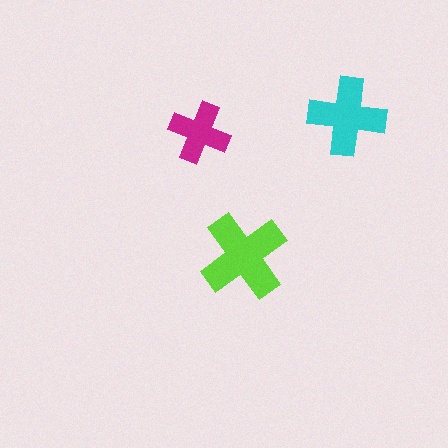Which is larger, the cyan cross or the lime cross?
The lime one.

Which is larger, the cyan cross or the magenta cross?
The cyan one.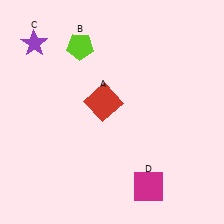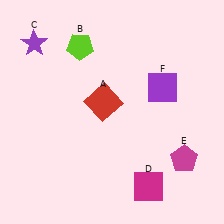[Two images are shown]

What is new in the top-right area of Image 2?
A purple square (F) was added in the top-right area of Image 2.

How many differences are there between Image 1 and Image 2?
There are 2 differences between the two images.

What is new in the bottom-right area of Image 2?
A magenta pentagon (E) was added in the bottom-right area of Image 2.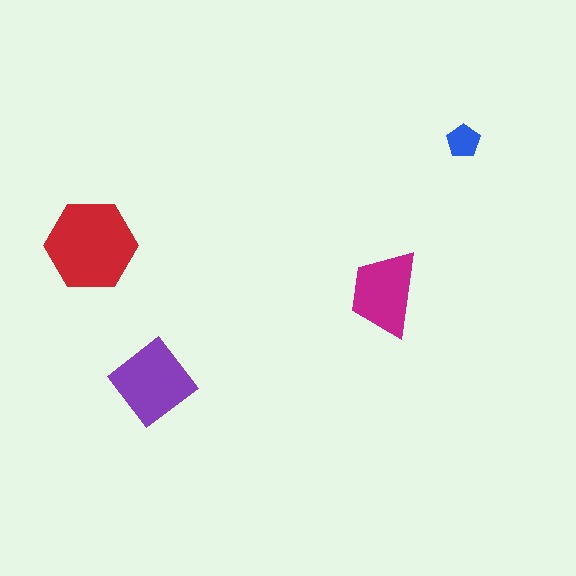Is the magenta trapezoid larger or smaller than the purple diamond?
Smaller.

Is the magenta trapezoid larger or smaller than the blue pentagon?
Larger.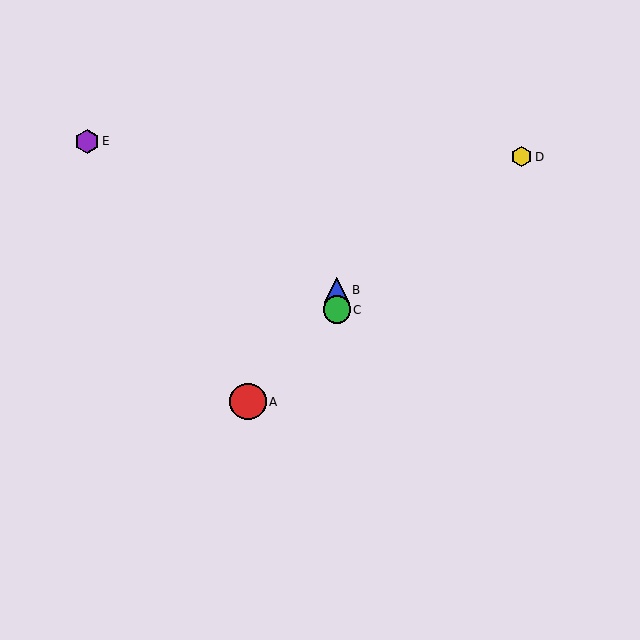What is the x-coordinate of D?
Object D is at x≈521.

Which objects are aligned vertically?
Objects B, C are aligned vertically.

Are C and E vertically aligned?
No, C is at x≈337 and E is at x≈87.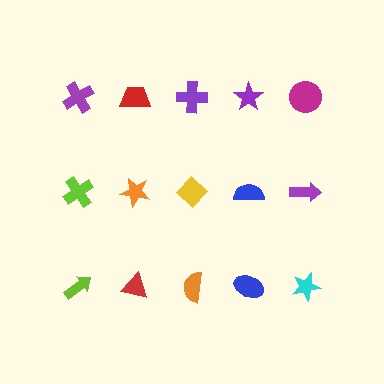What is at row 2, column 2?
An orange star.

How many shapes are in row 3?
5 shapes.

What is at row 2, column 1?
A lime cross.